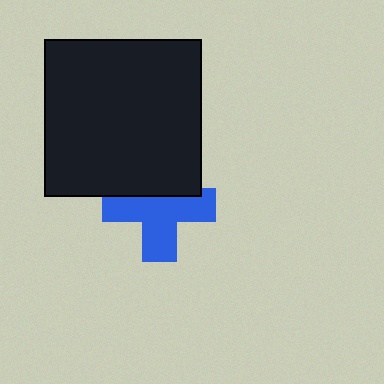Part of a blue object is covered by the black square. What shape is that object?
It is a cross.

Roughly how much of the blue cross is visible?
About half of it is visible (roughly 64%).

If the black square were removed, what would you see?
You would see the complete blue cross.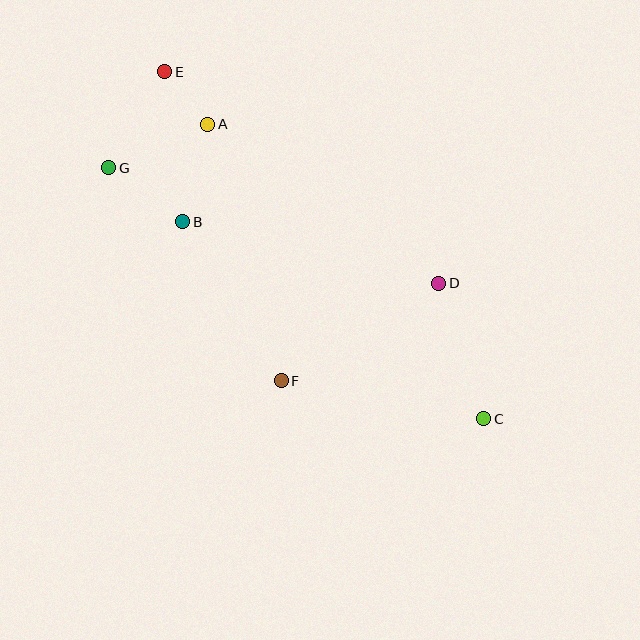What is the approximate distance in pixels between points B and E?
The distance between B and E is approximately 151 pixels.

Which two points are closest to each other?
Points A and E are closest to each other.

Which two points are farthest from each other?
Points C and E are farthest from each other.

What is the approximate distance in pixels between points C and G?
The distance between C and G is approximately 451 pixels.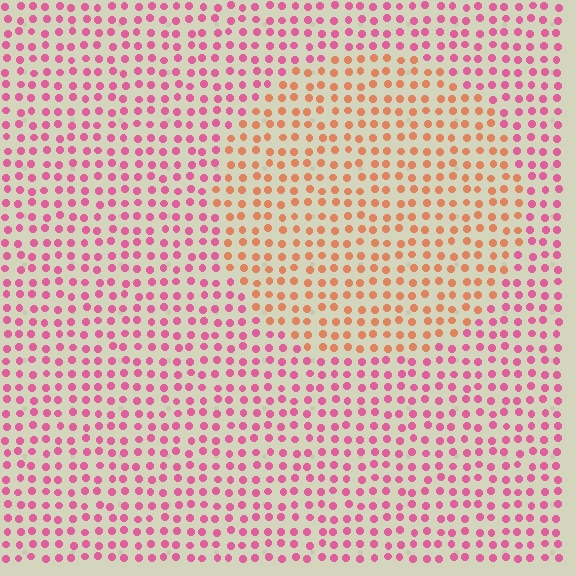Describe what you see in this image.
The image is filled with small pink elements in a uniform arrangement. A circle-shaped region is visible where the elements are tinted to a slightly different hue, forming a subtle color boundary.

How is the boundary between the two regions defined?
The boundary is defined purely by a slight shift in hue (about 46 degrees). Spacing, size, and orientation are identical on both sides.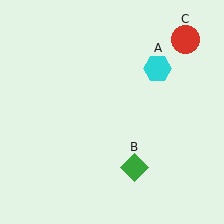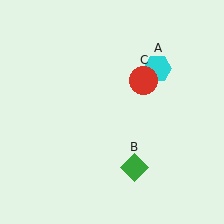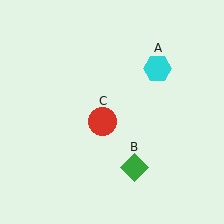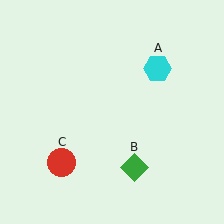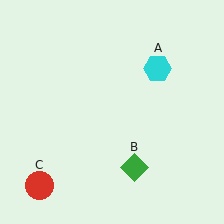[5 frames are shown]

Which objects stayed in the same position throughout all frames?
Cyan hexagon (object A) and green diamond (object B) remained stationary.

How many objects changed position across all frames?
1 object changed position: red circle (object C).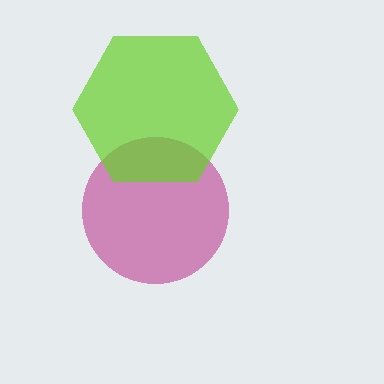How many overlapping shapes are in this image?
There are 2 overlapping shapes in the image.